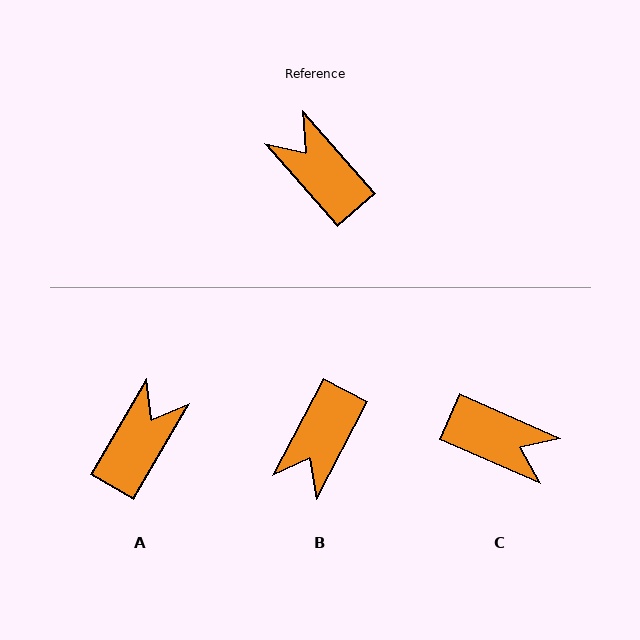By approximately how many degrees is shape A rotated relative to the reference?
Approximately 72 degrees clockwise.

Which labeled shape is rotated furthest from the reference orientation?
C, about 155 degrees away.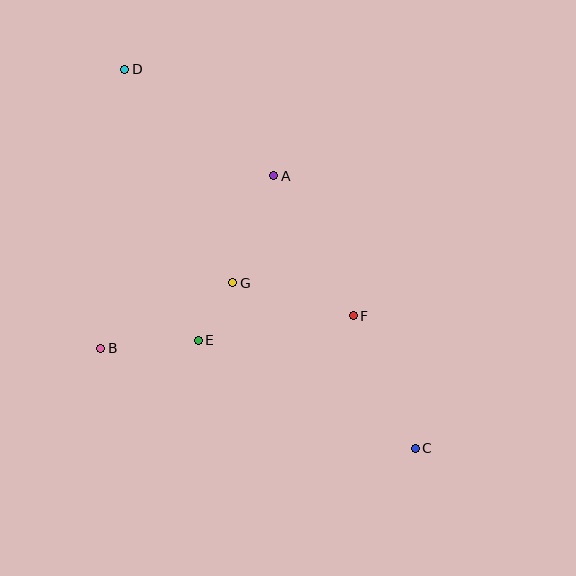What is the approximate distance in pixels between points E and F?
The distance between E and F is approximately 157 pixels.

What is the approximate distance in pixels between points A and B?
The distance between A and B is approximately 244 pixels.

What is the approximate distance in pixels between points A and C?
The distance between A and C is approximately 307 pixels.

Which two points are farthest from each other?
Points C and D are farthest from each other.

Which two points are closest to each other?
Points E and G are closest to each other.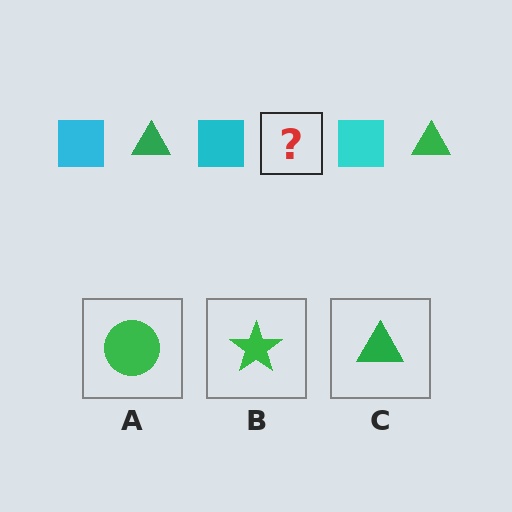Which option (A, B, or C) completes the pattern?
C.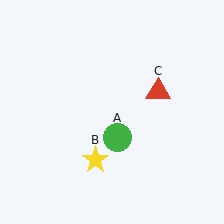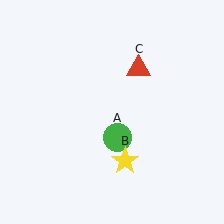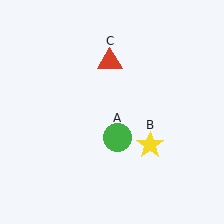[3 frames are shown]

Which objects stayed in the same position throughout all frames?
Green circle (object A) remained stationary.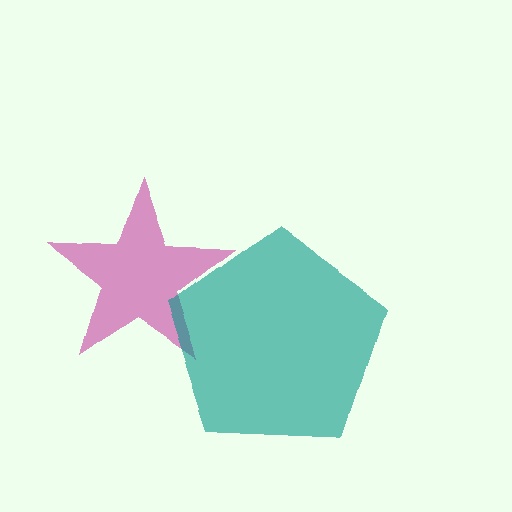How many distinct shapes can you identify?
There are 2 distinct shapes: a magenta star, a teal pentagon.